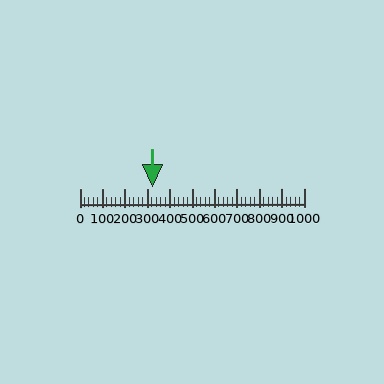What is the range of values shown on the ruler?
The ruler shows values from 0 to 1000.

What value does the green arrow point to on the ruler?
The green arrow points to approximately 322.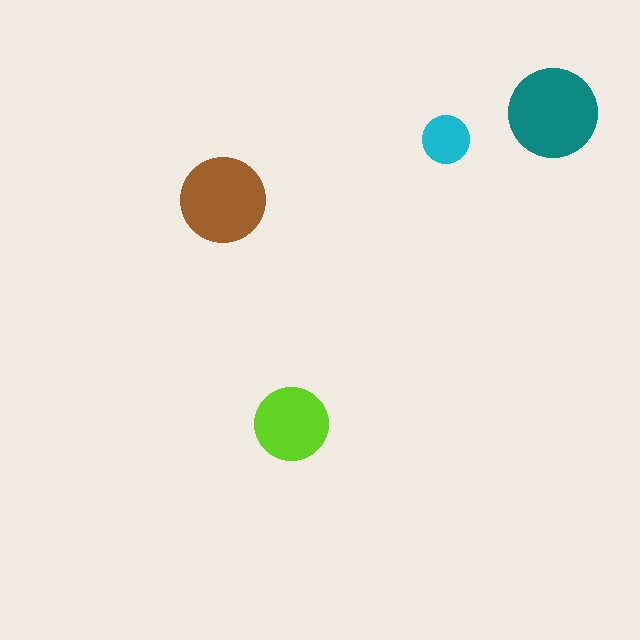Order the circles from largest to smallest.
the teal one, the brown one, the lime one, the cyan one.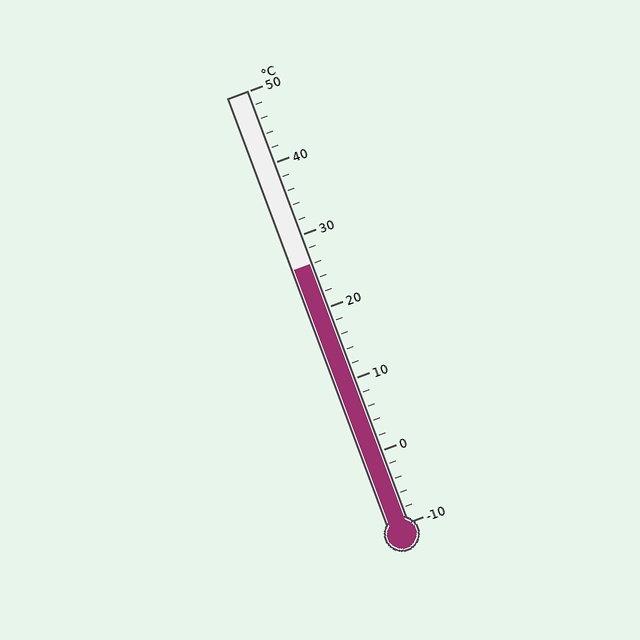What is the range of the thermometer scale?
The thermometer scale ranges from -10°C to 50°C.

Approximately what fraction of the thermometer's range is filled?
The thermometer is filled to approximately 60% of its range.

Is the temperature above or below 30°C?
The temperature is below 30°C.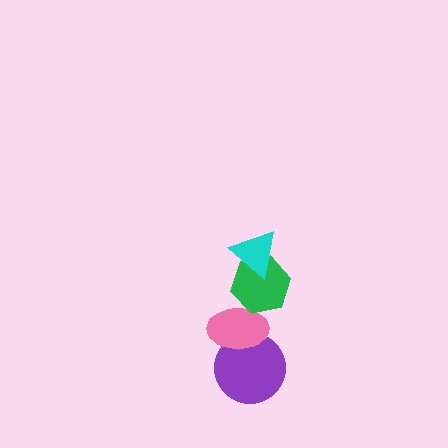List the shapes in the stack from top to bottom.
From top to bottom: the cyan triangle, the green hexagon, the pink ellipse, the purple circle.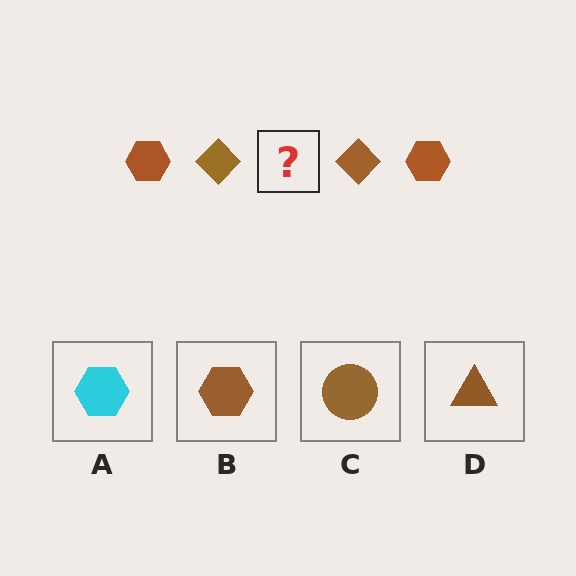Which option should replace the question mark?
Option B.